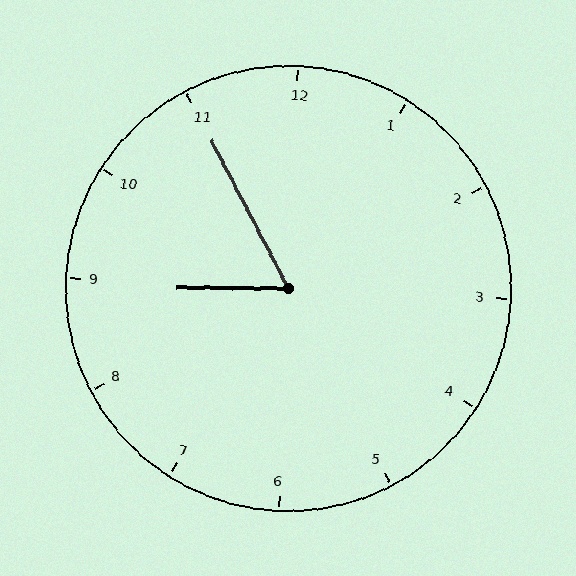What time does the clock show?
8:55.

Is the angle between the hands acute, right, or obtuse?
It is acute.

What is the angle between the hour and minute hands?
Approximately 62 degrees.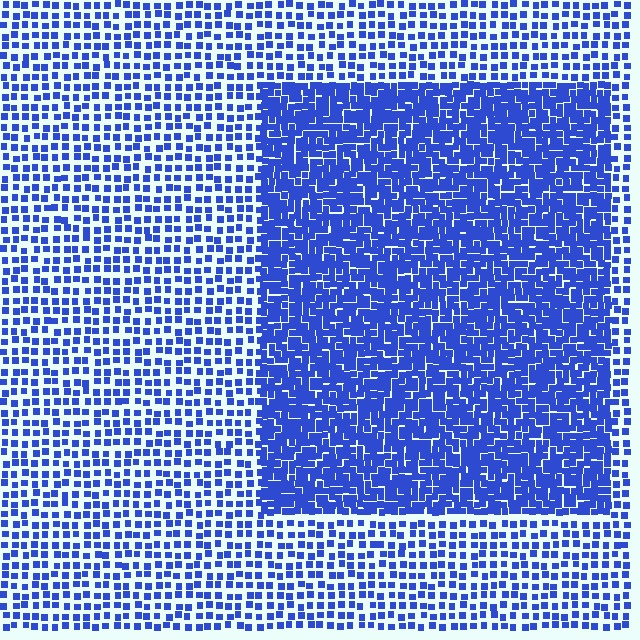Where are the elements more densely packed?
The elements are more densely packed inside the rectangle boundary.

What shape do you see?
I see a rectangle.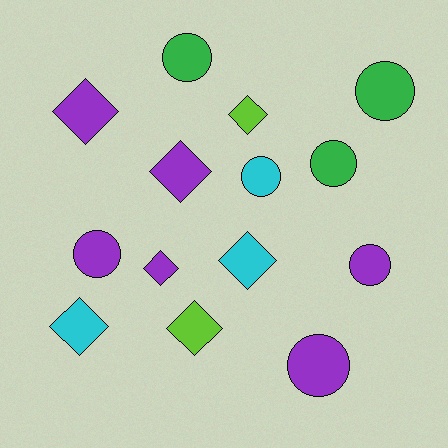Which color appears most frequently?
Purple, with 6 objects.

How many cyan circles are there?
There is 1 cyan circle.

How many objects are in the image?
There are 14 objects.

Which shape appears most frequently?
Circle, with 7 objects.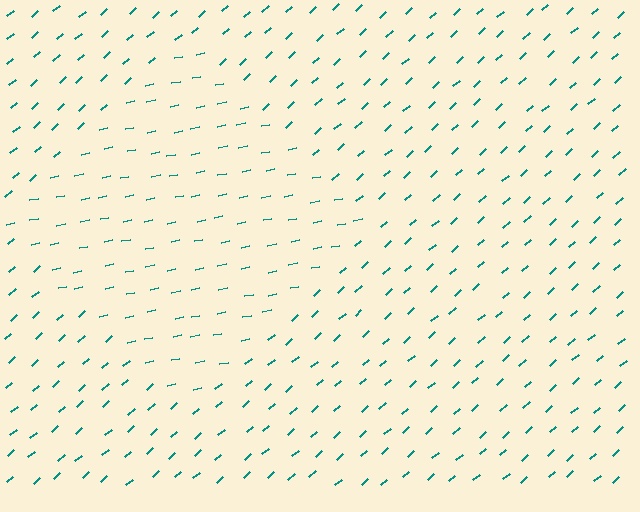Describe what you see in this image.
The image is filled with small teal line segments. A diamond region in the image has lines oriented differently from the surrounding lines, creating a visible texture boundary.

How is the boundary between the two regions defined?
The boundary is defined purely by a change in line orientation (approximately 30 degrees difference). All lines are the same color and thickness.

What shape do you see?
I see a diamond.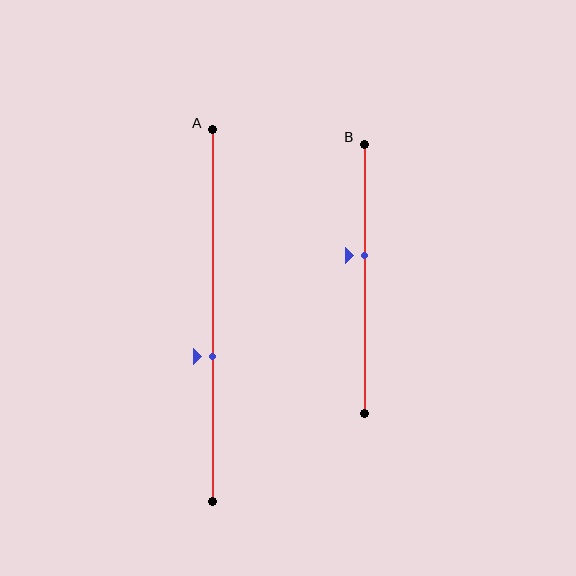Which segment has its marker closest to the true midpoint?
Segment B has its marker closest to the true midpoint.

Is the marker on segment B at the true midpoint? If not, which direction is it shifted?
No, the marker on segment B is shifted upward by about 9% of the segment length.